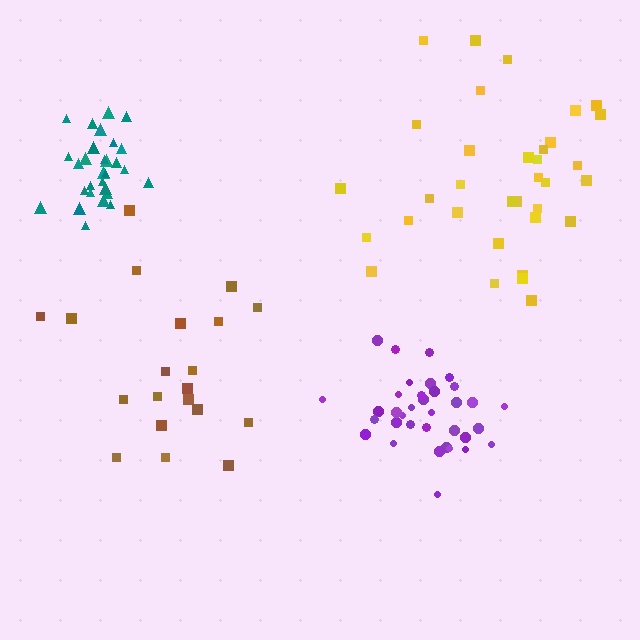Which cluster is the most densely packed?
Teal.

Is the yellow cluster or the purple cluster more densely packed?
Purple.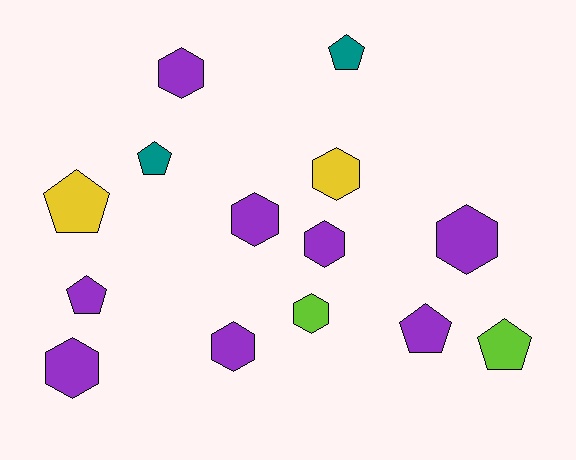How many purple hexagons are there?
There are 6 purple hexagons.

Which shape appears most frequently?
Hexagon, with 8 objects.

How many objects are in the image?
There are 14 objects.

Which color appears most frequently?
Purple, with 8 objects.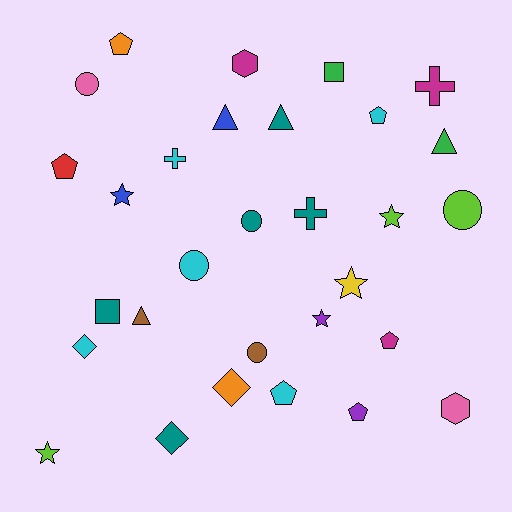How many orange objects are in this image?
There are 2 orange objects.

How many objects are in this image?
There are 30 objects.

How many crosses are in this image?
There are 3 crosses.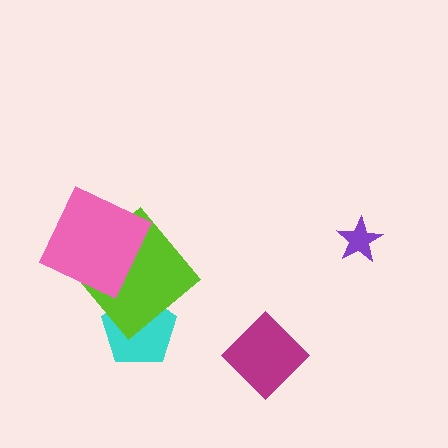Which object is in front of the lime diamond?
The pink square is in front of the lime diamond.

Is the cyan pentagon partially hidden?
Yes, it is partially covered by another shape.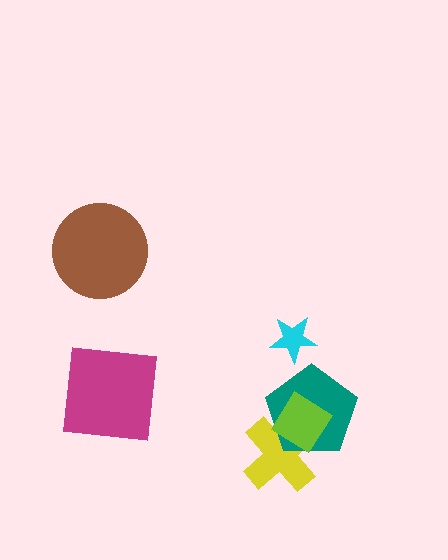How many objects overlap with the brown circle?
0 objects overlap with the brown circle.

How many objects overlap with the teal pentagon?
2 objects overlap with the teal pentagon.